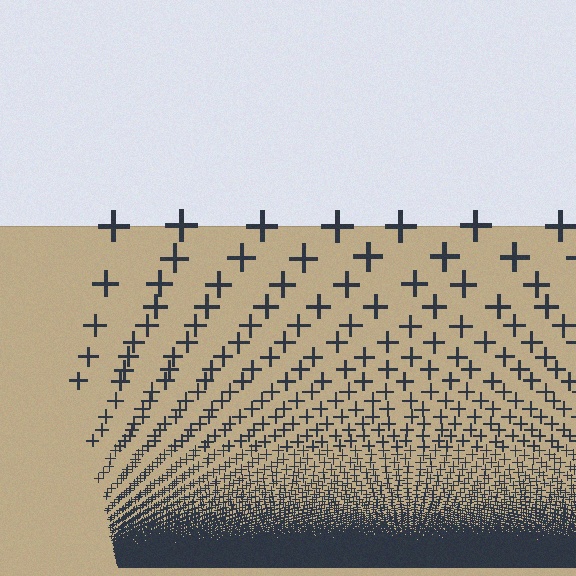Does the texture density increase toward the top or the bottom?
Density increases toward the bottom.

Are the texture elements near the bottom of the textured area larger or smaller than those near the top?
Smaller. The gradient is inverted — elements near the bottom are smaller and denser.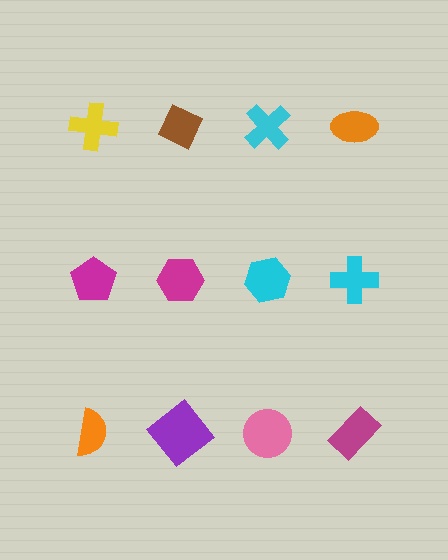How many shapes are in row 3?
4 shapes.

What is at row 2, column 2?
A magenta hexagon.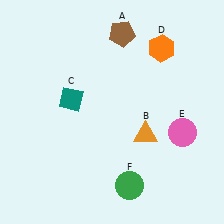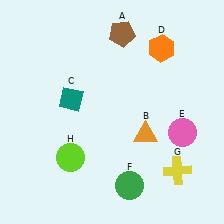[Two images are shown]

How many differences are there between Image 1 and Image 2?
There are 2 differences between the two images.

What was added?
A yellow cross (G), a lime circle (H) were added in Image 2.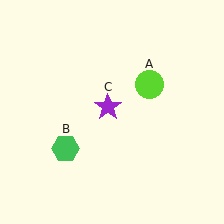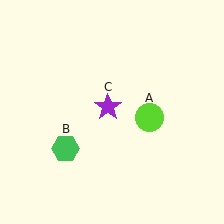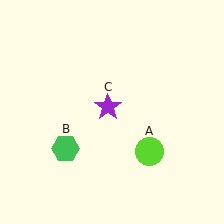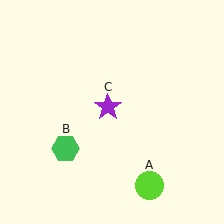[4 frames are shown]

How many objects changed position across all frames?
1 object changed position: lime circle (object A).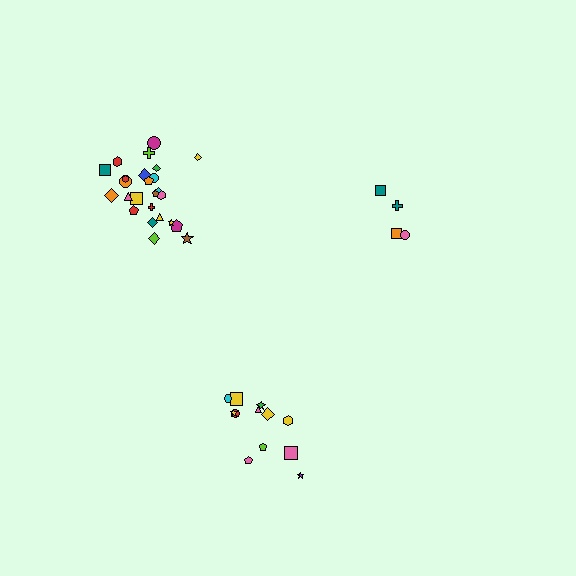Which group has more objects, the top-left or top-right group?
The top-left group.